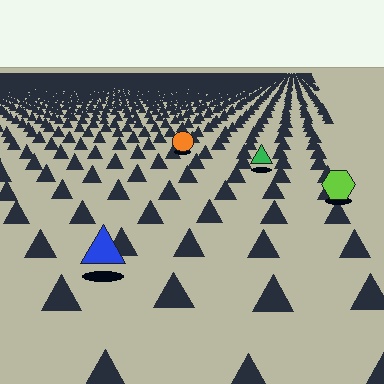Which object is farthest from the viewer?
The orange circle is farthest from the viewer. It appears smaller and the ground texture around it is denser.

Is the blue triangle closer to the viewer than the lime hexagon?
Yes. The blue triangle is closer — you can tell from the texture gradient: the ground texture is coarser near it.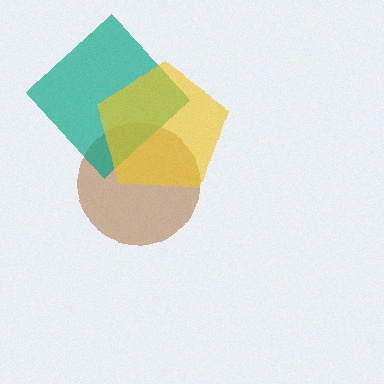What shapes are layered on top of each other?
The layered shapes are: a brown circle, a teal diamond, a yellow pentagon.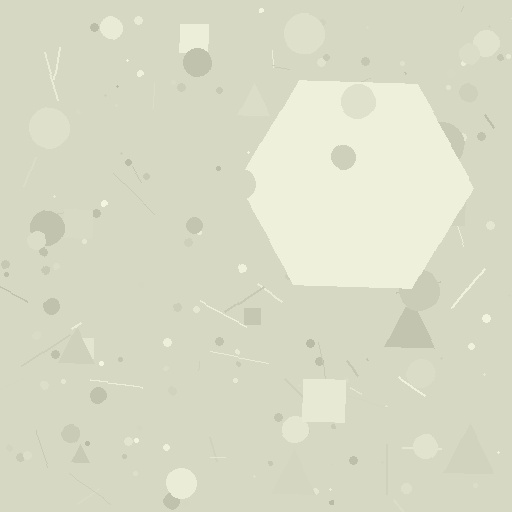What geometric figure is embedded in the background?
A hexagon is embedded in the background.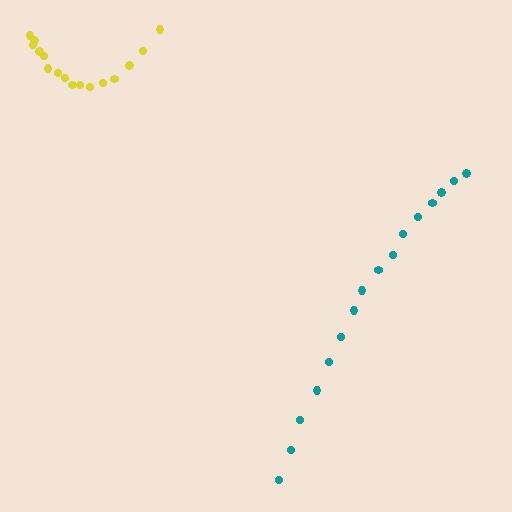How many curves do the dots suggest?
There are 2 distinct paths.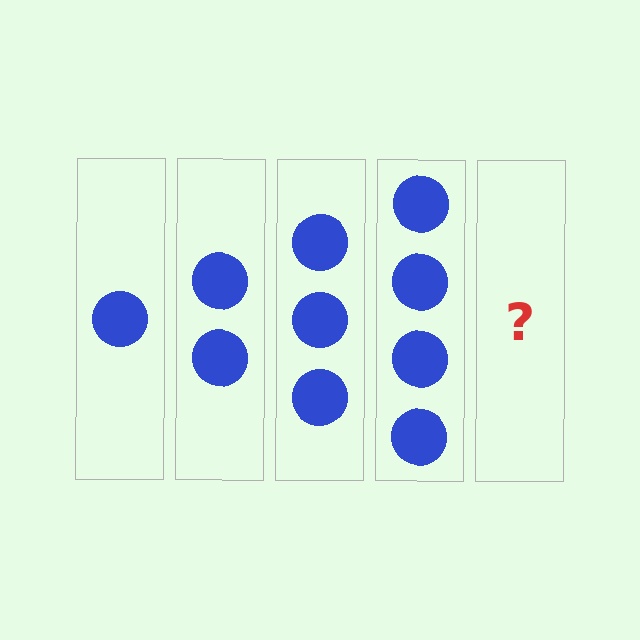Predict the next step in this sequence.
The next step is 5 circles.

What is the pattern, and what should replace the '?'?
The pattern is that each step adds one more circle. The '?' should be 5 circles.